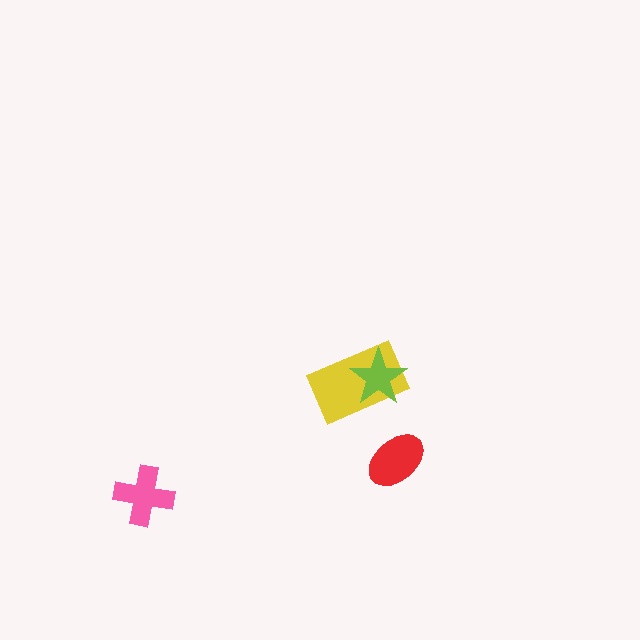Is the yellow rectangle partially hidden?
Yes, it is partially covered by another shape.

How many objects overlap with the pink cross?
0 objects overlap with the pink cross.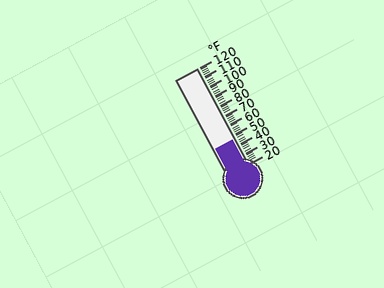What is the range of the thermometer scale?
The thermometer scale ranges from 20°F to 120°F.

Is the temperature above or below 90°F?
The temperature is below 90°F.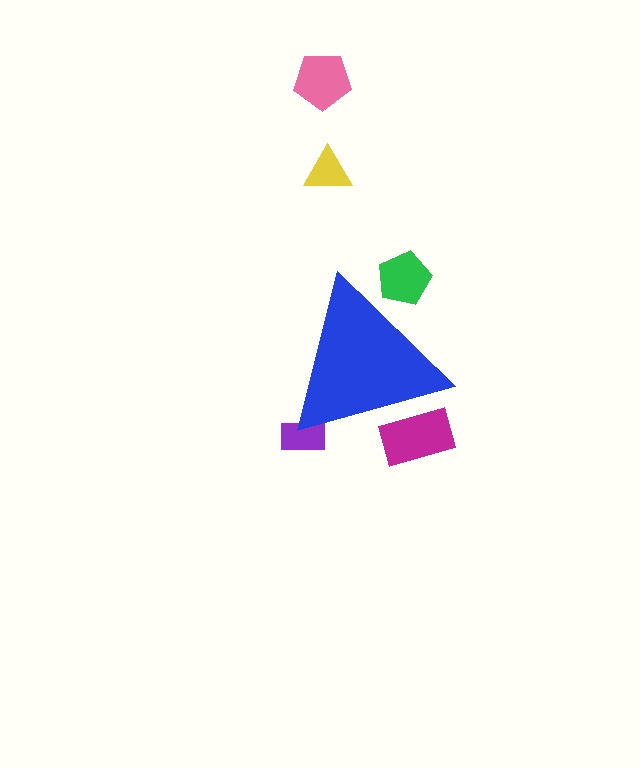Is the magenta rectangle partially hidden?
Yes, the magenta rectangle is partially hidden behind the blue triangle.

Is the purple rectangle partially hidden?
Yes, the purple rectangle is partially hidden behind the blue triangle.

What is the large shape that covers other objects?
A blue triangle.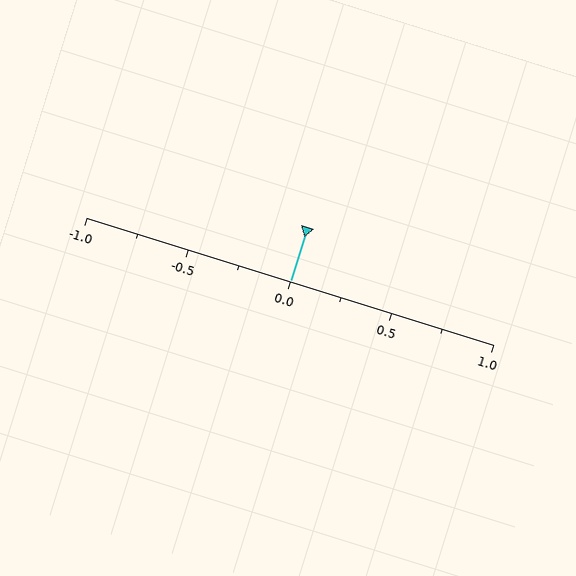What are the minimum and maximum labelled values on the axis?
The axis runs from -1.0 to 1.0.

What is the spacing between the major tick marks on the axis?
The major ticks are spaced 0.5 apart.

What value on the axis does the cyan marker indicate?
The marker indicates approximately 0.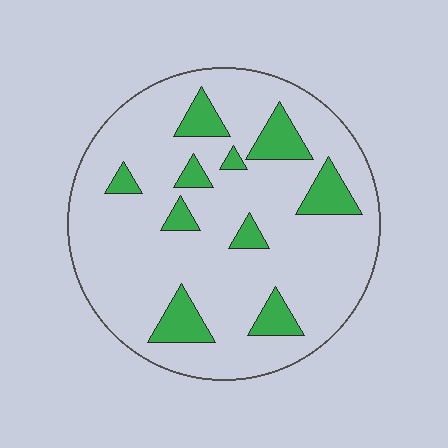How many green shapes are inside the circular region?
10.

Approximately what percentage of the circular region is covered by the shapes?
Approximately 15%.